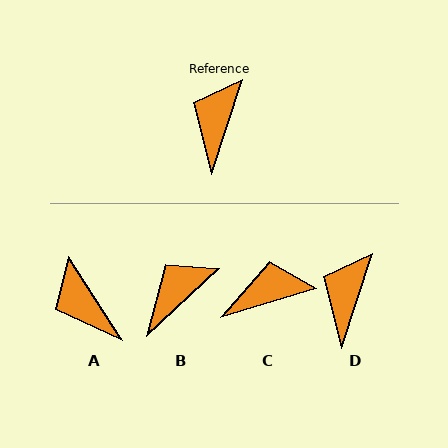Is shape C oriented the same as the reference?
No, it is off by about 55 degrees.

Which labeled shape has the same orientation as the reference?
D.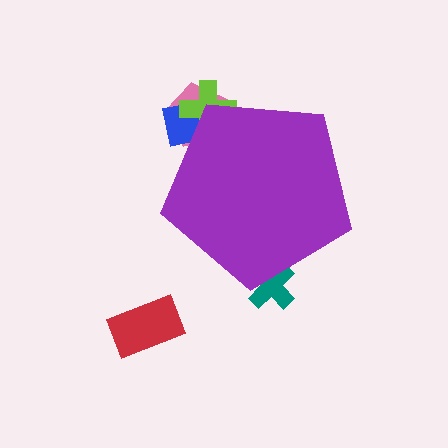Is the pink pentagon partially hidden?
Yes, the pink pentagon is partially hidden behind the purple pentagon.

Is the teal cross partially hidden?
Yes, the teal cross is partially hidden behind the purple pentagon.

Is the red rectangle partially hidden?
No, the red rectangle is fully visible.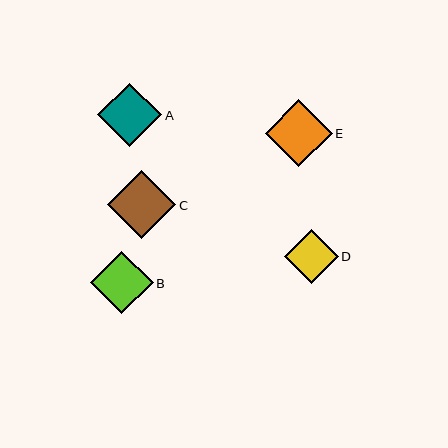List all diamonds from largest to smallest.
From largest to smallest: C, E, A, B, D.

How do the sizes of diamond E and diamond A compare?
Diamond E and diamond A are approximately the same size.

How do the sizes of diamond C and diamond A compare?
Diamond C and diamond A are approximately the same size.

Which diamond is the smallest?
Diamond D is the smallest with a size of approximately 54 pixels.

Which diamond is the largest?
Diamond C is the largest with a size of approximately 68 pixels.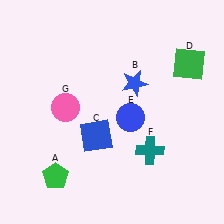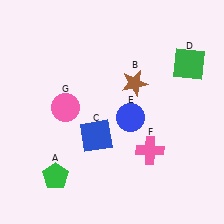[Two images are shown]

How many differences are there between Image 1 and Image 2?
There are 2 differences between the two images.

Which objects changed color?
B changed from blue to brown. F changed from teal to pink.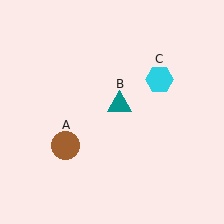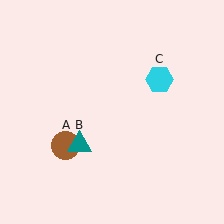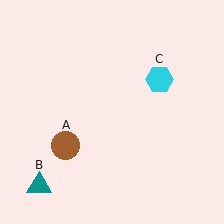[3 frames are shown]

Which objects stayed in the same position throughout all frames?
Brown circle (object A) and cyan hexagon (object C) remained stationary.